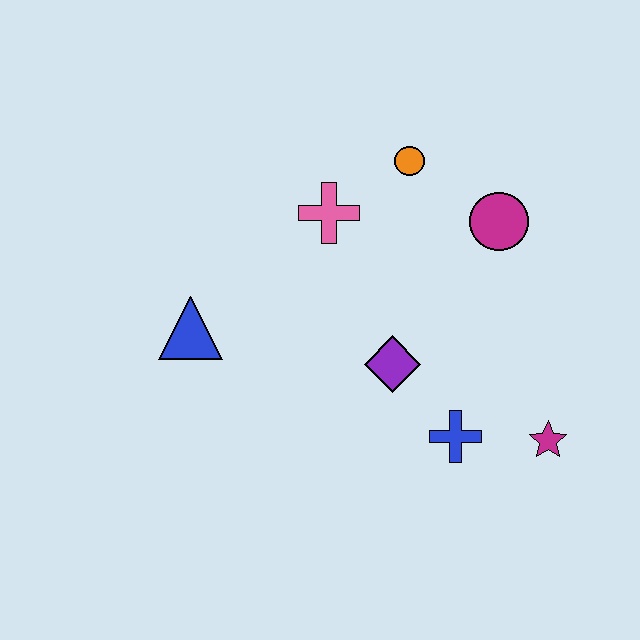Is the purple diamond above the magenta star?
Yes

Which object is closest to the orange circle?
The pink cross is closest to the orange circle.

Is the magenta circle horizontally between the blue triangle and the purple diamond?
No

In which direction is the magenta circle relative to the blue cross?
The magenta circle is above the blue cross.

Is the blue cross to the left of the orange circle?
No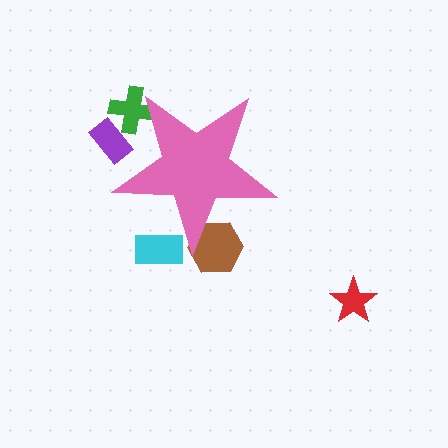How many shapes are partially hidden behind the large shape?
4 shapes are partially hidden.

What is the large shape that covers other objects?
A pink star.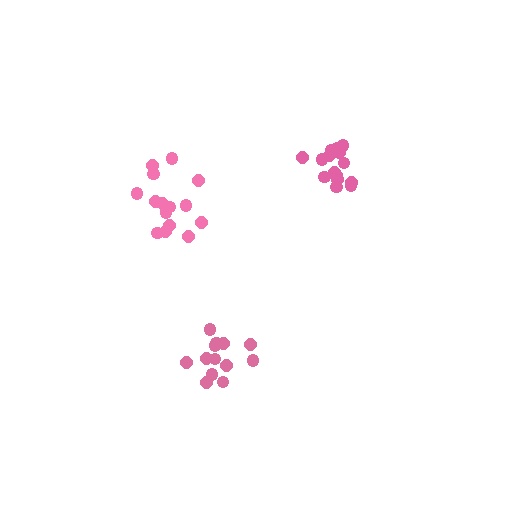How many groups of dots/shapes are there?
There are 3 groups.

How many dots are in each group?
Group 1: 15 dots, Group 2: 15 dots, Group 3: 13 dots (43 total).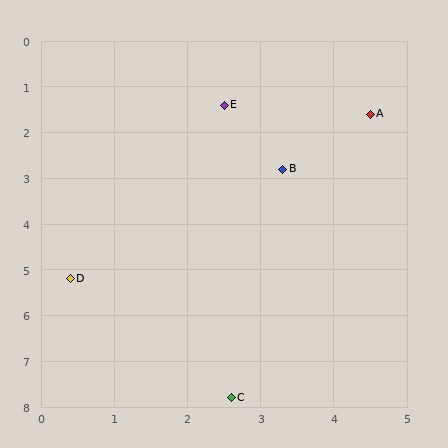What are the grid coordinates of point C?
Point C is at approximately (2.6, 7.8).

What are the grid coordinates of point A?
Point A is at approximately (4.5, 1.6).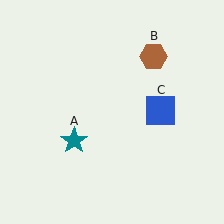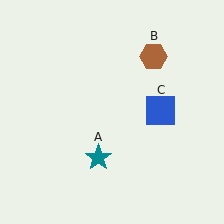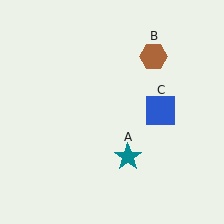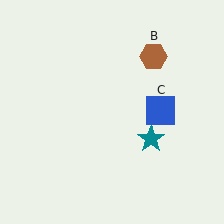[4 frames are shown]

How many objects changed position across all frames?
1 object changed position: teal star (object A).